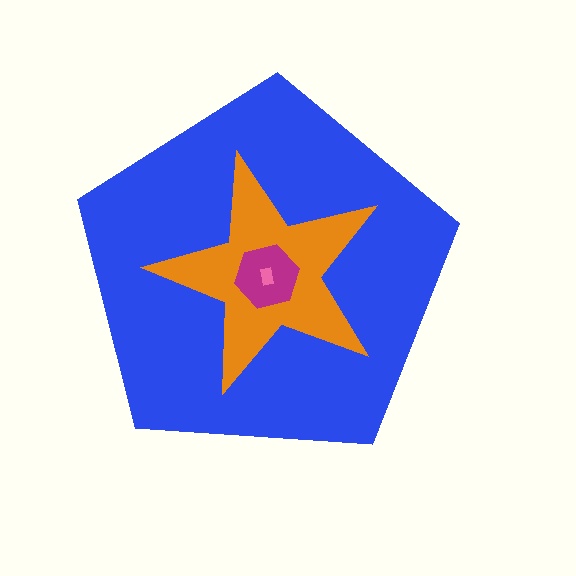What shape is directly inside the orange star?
The magenta hexagon.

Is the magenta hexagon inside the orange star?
Yes.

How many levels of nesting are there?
4.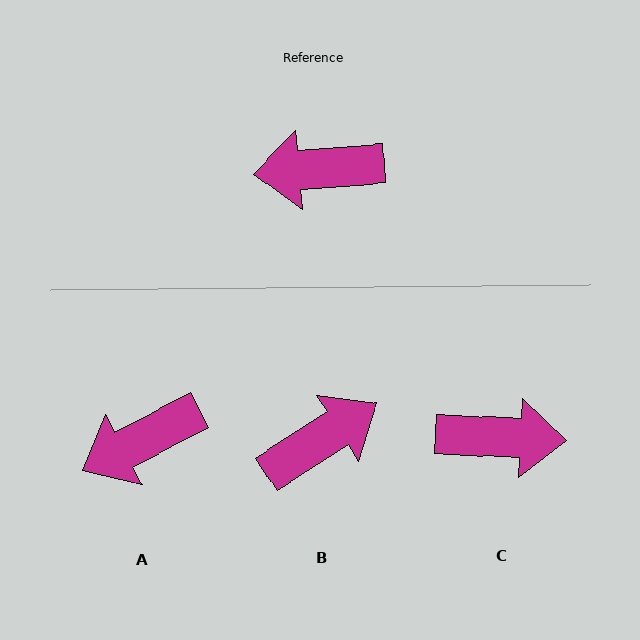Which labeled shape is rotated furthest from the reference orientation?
C, about 173 degrees away.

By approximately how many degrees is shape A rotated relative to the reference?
Approximately 23 degrees counter-clockwise.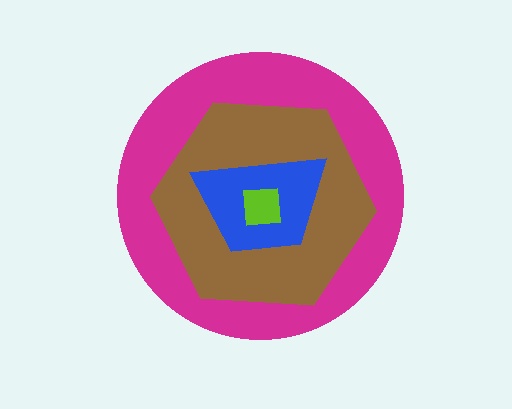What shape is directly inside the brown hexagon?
The blue trapezoid.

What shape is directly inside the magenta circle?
The brown hexagon.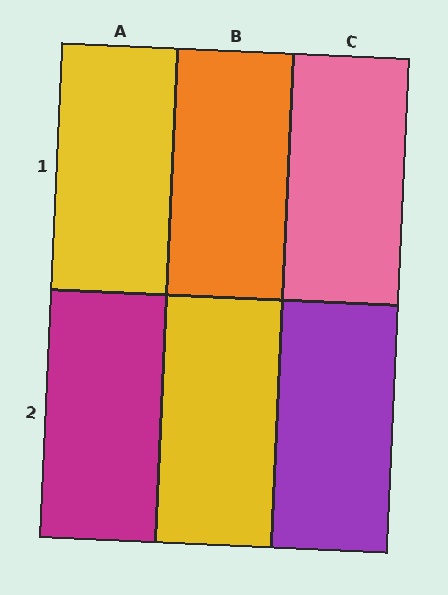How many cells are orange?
1 cell is orange.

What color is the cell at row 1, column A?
Yellow.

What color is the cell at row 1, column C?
Pink.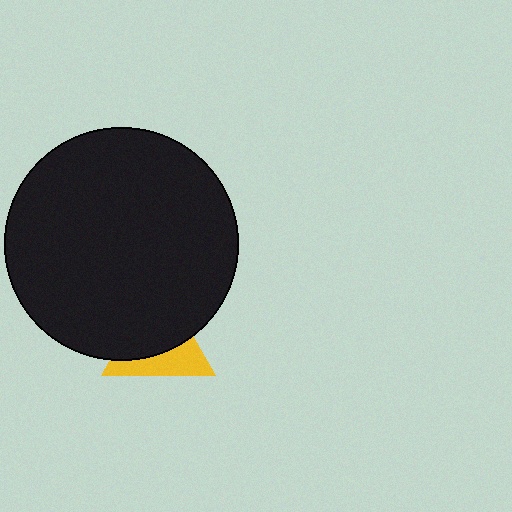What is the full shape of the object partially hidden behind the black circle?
The partially hidden object is a yellow triangle.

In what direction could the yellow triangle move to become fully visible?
The yellow triangle could move down. That would shift it out from behind the black circle entirely.